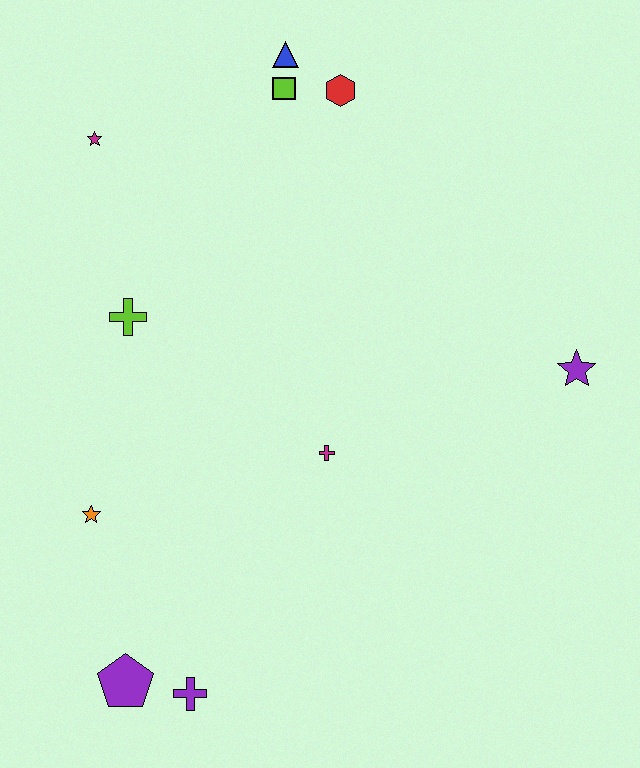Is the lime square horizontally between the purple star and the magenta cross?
No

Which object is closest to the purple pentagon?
The purple cross is closest to the purple pentagon.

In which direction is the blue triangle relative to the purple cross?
The blue triangle is above the purple cross.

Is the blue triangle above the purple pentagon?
Yes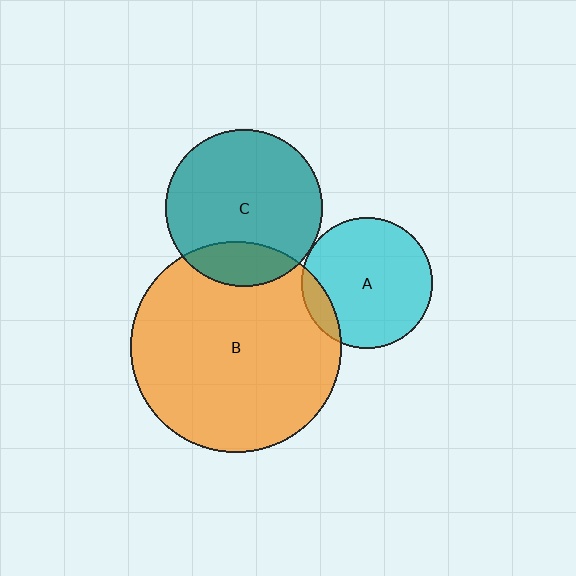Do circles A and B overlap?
Yes.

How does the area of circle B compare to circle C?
Approximately 1.8 times.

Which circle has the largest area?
Circle B (orange).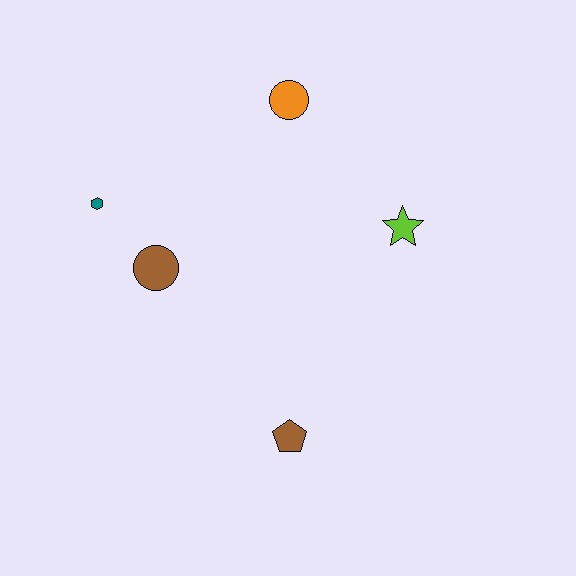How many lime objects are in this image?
There is 1 lime object.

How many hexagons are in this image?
There is 1 hexagon.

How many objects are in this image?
There are 5 objects.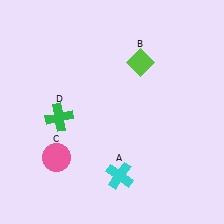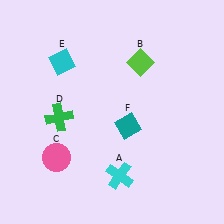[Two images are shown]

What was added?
A cyan diamond (E), a teal diamond (F) were added in Image 2.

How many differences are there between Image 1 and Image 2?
There are 2 differences between the two images.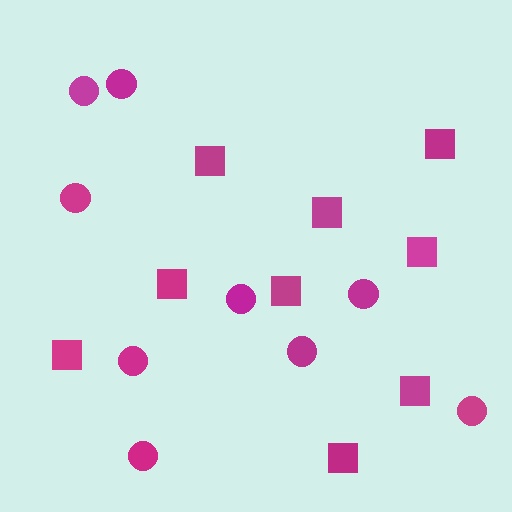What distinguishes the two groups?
There are 2 groups: one group of squares (9) and one group of circles (9).